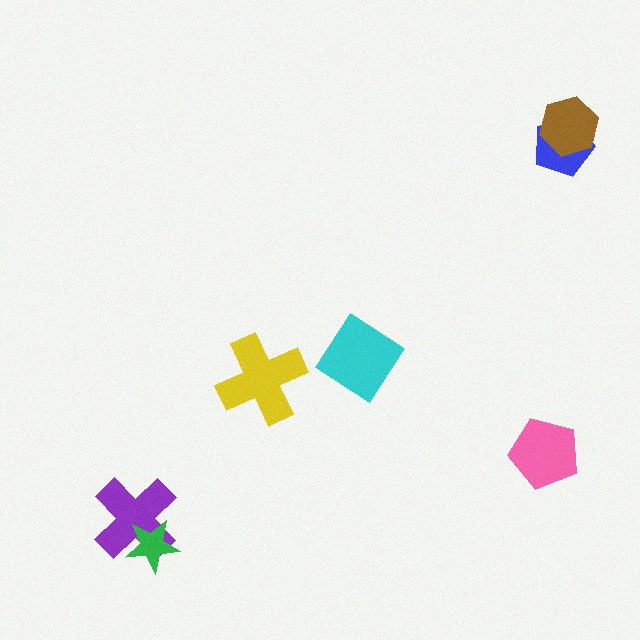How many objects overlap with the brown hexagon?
1 object overlaps with the brown hexagon.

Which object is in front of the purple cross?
The green star is in front of the purple cross.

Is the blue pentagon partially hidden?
Yes, it is partially covered by another shape.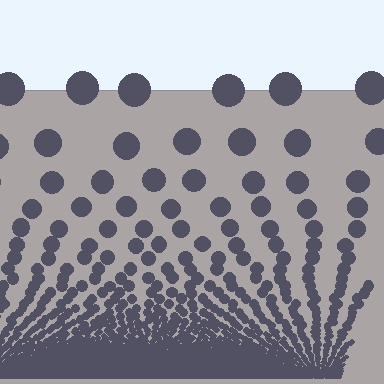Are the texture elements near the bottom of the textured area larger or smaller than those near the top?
Smaller. The gradient is inverted — elements near the bottom are smaller and denser.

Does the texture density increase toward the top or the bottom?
Density increases toward the bottom.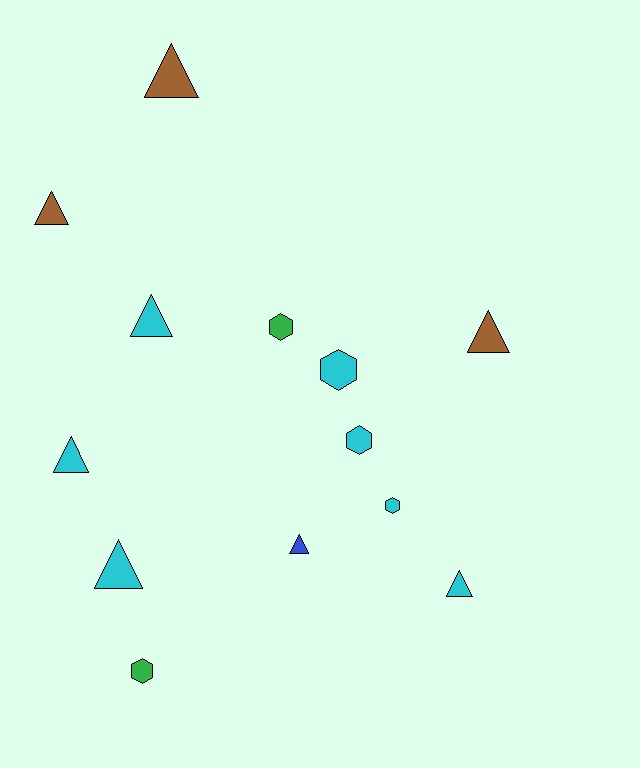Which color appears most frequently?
Cyan, with 7 objects.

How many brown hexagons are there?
There are no brown hexagons.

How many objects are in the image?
There are 13 objects.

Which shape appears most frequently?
Triangle, with 8 objects.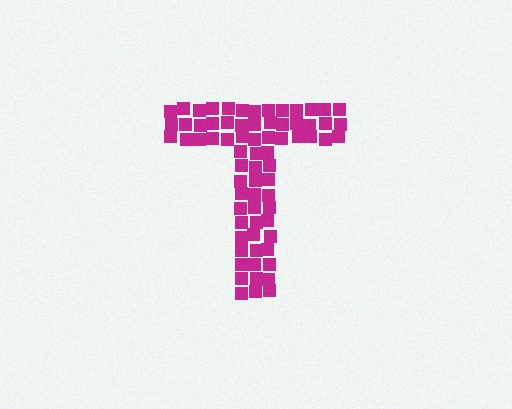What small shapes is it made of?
It is made of small squares.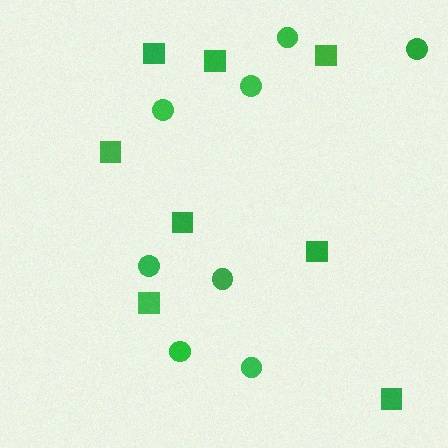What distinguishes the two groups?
There are 2 groups: one group of circles (8) and one group of squares (8).